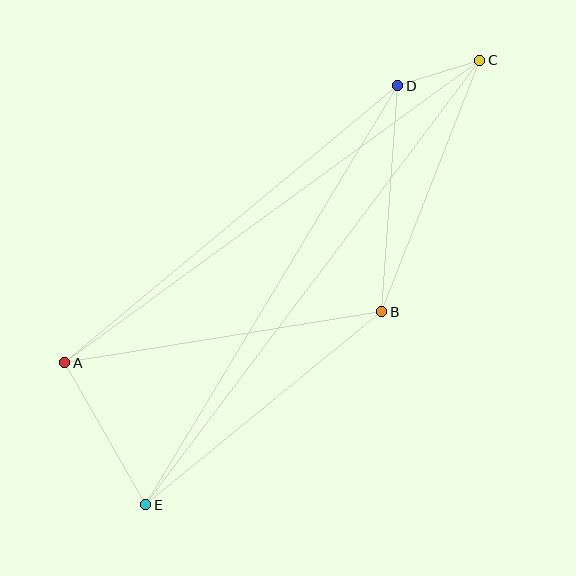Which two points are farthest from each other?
Points C and E are farthest from each other.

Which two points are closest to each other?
Points C and D are closest to each other.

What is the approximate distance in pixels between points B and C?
The distance between B and C is approximately 270 pixels.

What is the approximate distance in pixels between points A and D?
The distance between A and D is approximately 433 pixels.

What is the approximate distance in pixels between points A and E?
The distance between A and E is approximately 163 pixels.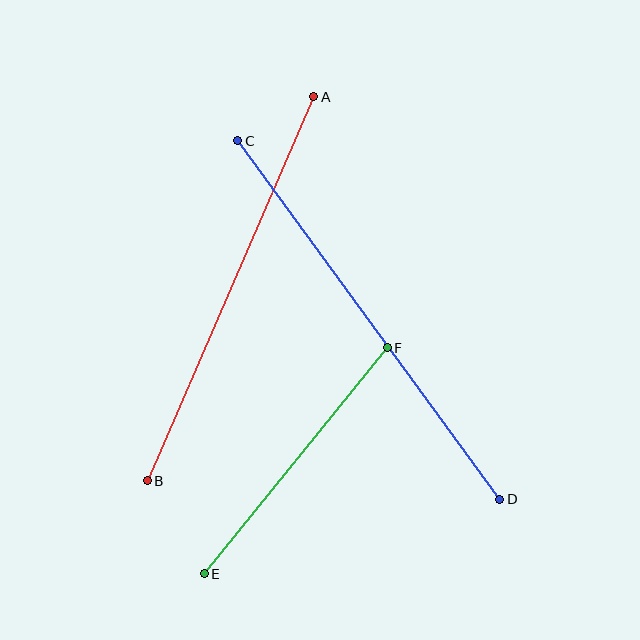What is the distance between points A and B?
The distance is approximately 419 pixels.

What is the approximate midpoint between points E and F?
The midpoint is at approximately (296, 461) pixels.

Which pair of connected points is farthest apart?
Points C and D are farthest apart.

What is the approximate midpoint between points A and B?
The midpoint is at approximately (230, 289) pixels.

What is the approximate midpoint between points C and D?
The midpoint is at approximately (369, 320) pixels.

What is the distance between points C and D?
The distance is approximately 444 pixels.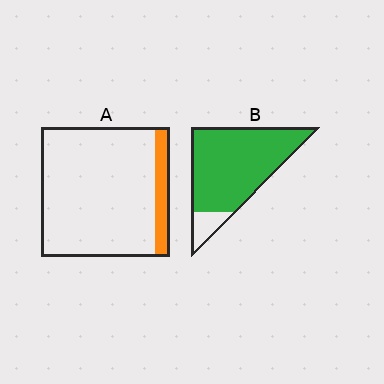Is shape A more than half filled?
No.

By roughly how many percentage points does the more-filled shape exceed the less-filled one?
By roughly 75 percentage points (B over A).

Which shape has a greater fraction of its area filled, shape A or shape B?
Shape B.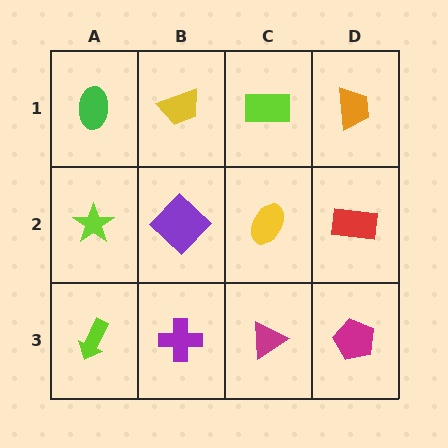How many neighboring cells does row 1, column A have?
2.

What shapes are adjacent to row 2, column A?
A green ellipse (row 1, column A), a lime arrow (row 3, column A), a purple diamond (row 2, column B).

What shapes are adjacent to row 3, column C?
A yellow ellipse (row 2, column C), a purple cross (row 3, column B), a magenta pentagon (row 3, column D).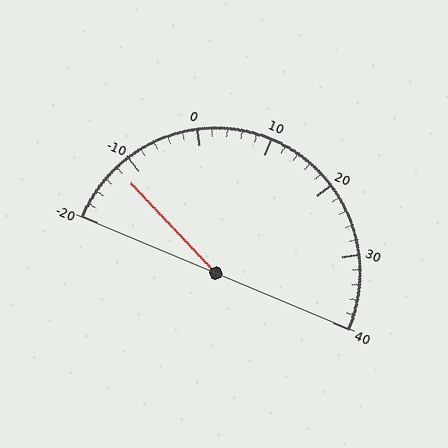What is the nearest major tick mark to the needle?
The nearest major tick mark is -10.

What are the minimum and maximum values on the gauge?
The gauge ranges from -20 to 40.